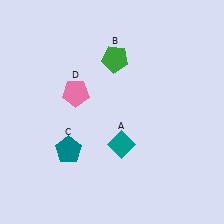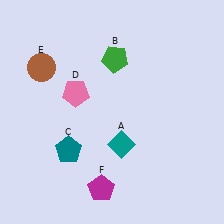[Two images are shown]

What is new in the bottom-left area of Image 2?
A magenta pentagon (F) was added in the bottom-left area of Image 2.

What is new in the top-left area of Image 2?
A brown circle (E) was added in the top-left area of Image 2.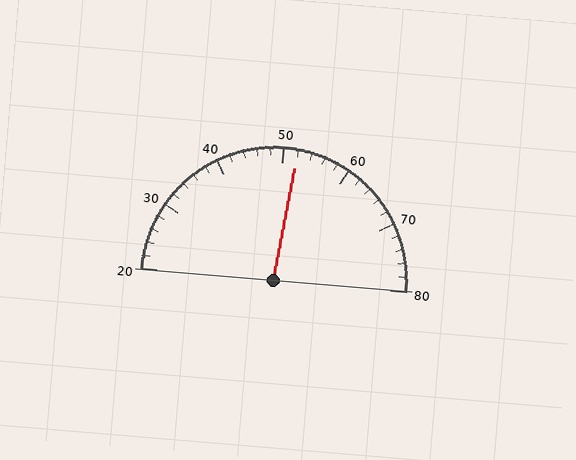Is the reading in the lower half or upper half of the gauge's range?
The reading is in the upper half of the range (20 to 80).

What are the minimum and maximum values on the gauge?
The gauge ranges from 20 to 80.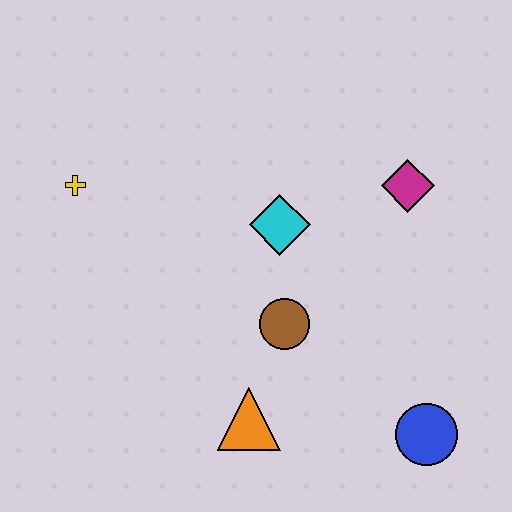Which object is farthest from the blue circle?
The yellow cross is farthest from the blue circle.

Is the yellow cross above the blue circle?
Yes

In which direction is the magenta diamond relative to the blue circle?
The magenta diamond is above the blue circle.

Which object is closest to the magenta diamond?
The cyan diamond is closest to the magenta diamond.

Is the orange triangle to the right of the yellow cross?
Yes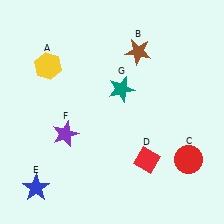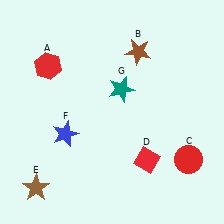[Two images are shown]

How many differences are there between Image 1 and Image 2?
There are 3 differences between the two images.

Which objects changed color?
A changed from yellow to red. E changed from blue to brown. F changed from purple to blue.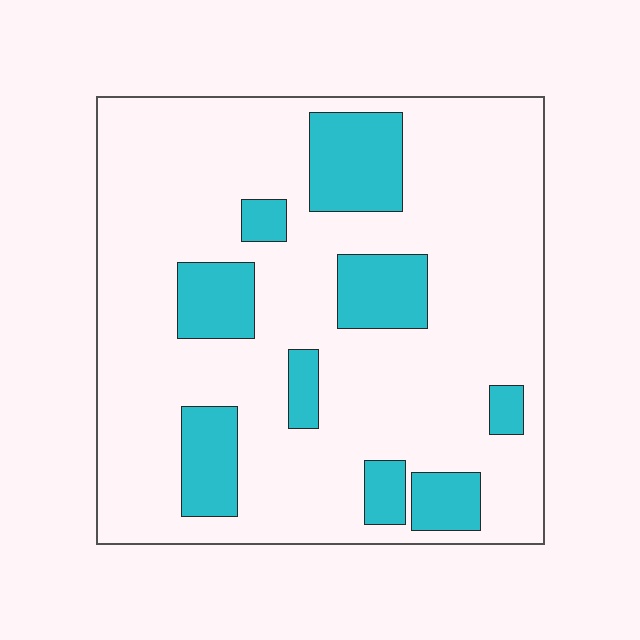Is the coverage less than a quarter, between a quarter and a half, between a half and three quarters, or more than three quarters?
Less than a quarter.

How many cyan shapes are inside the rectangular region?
9.